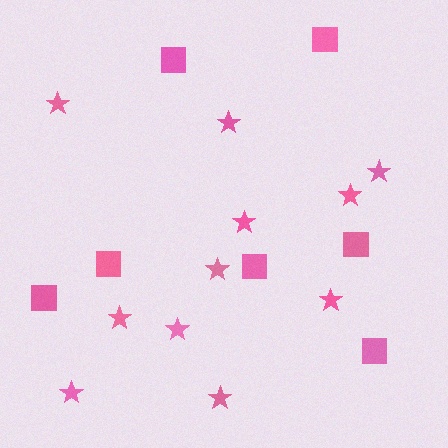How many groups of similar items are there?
There are 2 groups: one group of stars (11) and one group of squares (7).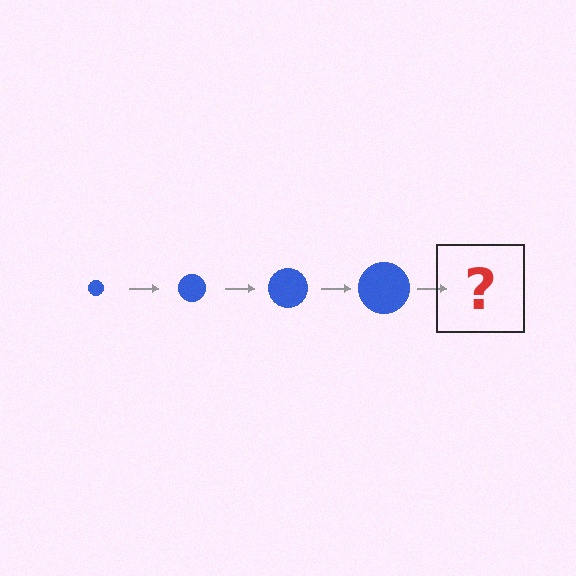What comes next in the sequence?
The next element should be a blue circle, larger than the previous one.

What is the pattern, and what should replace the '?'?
The pattern is that the circle gets progressively larger each step. The '?' should be a blue circle, larger than the previous one.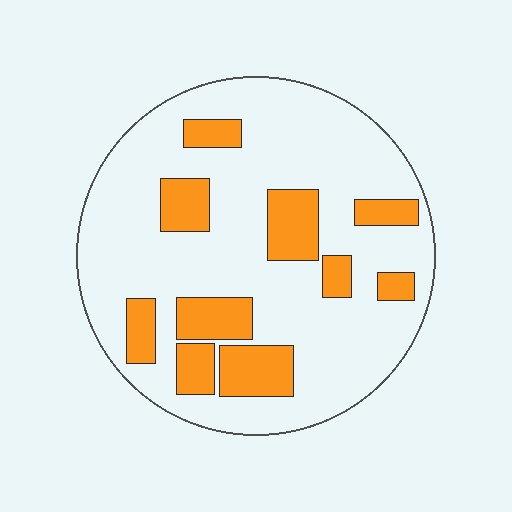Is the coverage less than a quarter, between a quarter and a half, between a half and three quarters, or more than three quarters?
Less than a quarter.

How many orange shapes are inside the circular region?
10.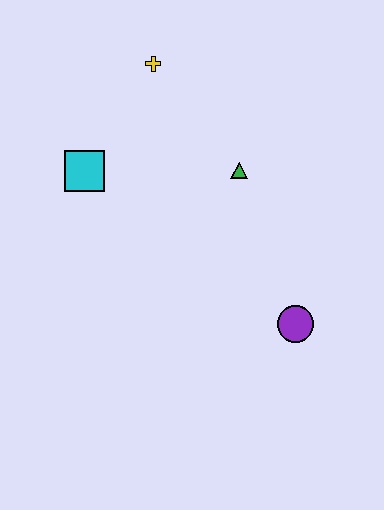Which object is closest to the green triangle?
The yellow cross is closest to the green triangle.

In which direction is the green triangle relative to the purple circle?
The green triangle is above the purple circle.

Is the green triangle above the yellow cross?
No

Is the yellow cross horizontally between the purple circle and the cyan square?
Yes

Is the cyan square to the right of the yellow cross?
No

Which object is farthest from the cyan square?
The purple circle is farthest from the cyan square.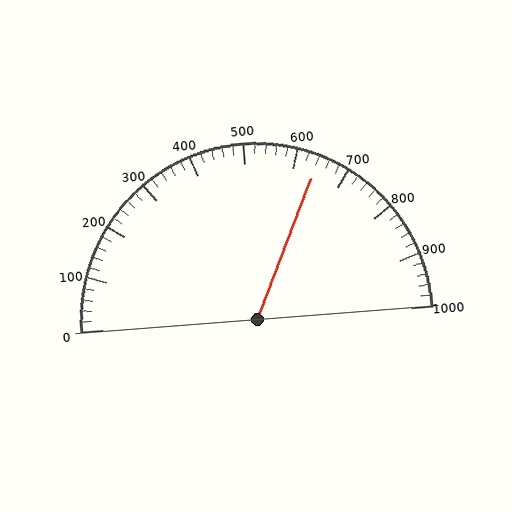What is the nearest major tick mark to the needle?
The nearest major tick mark is 600.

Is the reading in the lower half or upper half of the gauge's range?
The reading is in the upper half of the range (0 to 1000).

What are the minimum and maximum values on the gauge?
The gauge ranges from 0 to 1000.